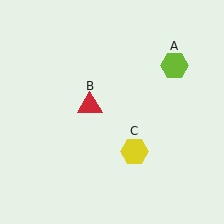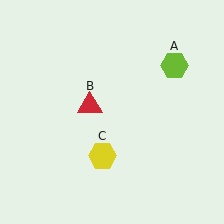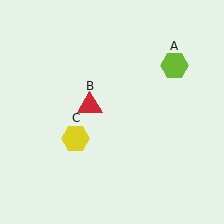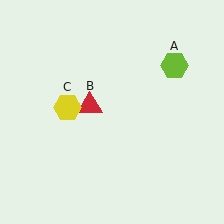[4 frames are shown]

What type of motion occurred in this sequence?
The yellow hexagon (object C) rotated clockwise around the center of the scene.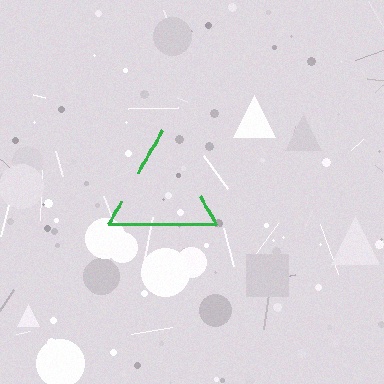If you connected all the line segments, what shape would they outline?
They would outline a triangle.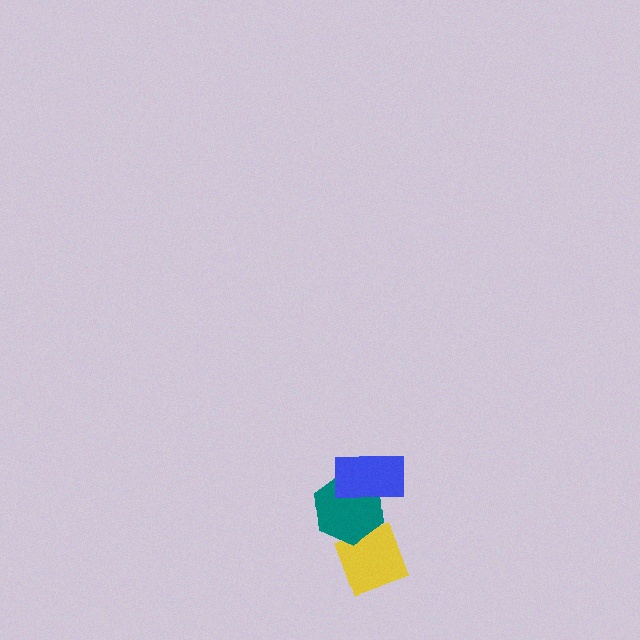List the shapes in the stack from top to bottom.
From top to bottom: the blue rectangle, the teal hexagon, the yellow diamond.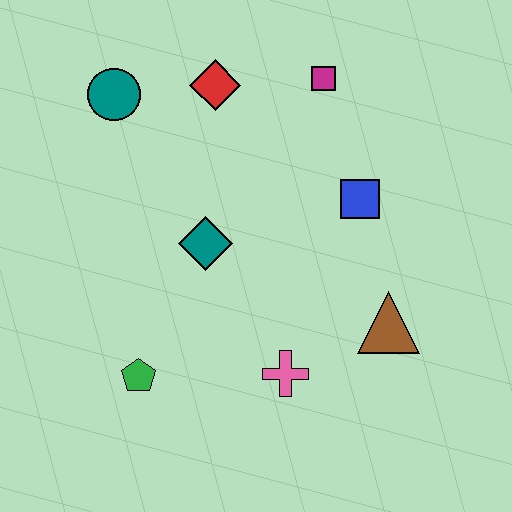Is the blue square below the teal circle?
Yes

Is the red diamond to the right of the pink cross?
No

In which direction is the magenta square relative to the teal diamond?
The magenta square is above the teal diamond.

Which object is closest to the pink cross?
The brown triangle is closest to the pink cross.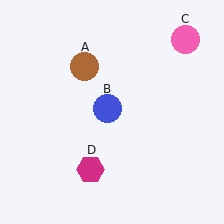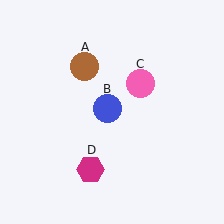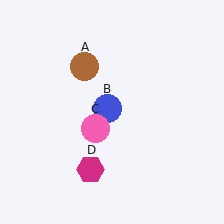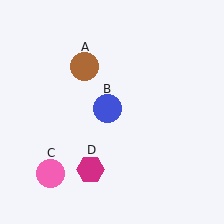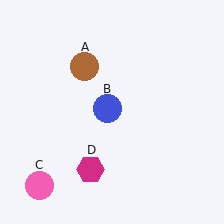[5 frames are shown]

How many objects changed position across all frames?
1 object changed position: pink circle (object C).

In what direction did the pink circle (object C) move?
The pink circle (object C) moved down and to the left.